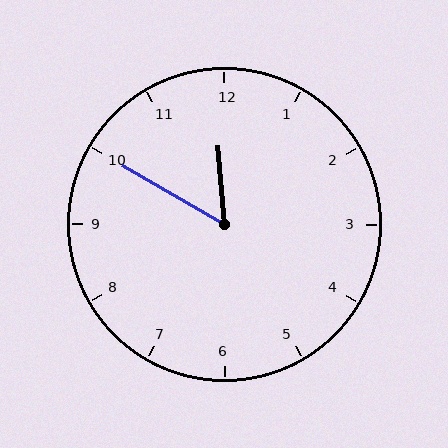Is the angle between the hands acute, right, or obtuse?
It is acute.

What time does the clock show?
11:50.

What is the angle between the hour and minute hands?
Approximately 55 degrees.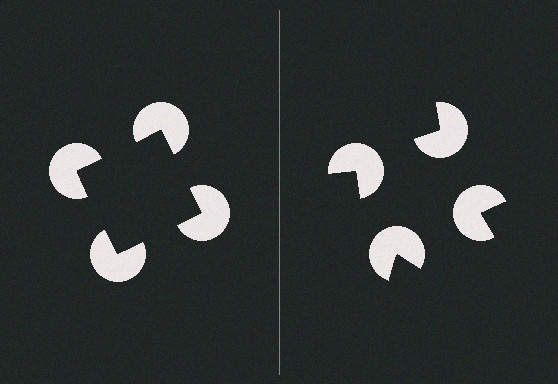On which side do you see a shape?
An illusory square appears on the left side. On the right side the wedge cuts are rotated, so no coherent shape forms.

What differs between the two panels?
The pac-man discs are positioned identically on both sides; only the wedge orientations differ. On the left they align to a square; on the right they are misaligned.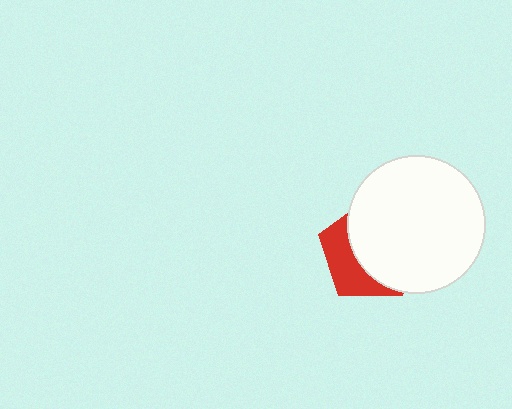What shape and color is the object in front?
The object in front is a white circle.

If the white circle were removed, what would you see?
You would see the complete red pentagon.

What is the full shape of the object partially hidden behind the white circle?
The partially hidden object is a red pentagon.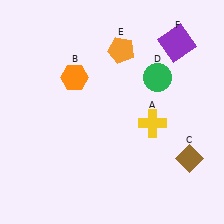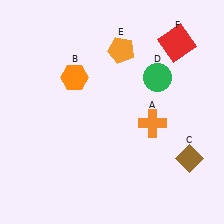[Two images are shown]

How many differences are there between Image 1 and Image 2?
There are 2 differences between the two images.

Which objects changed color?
A changed from yellow to orange. F changed from purple to red.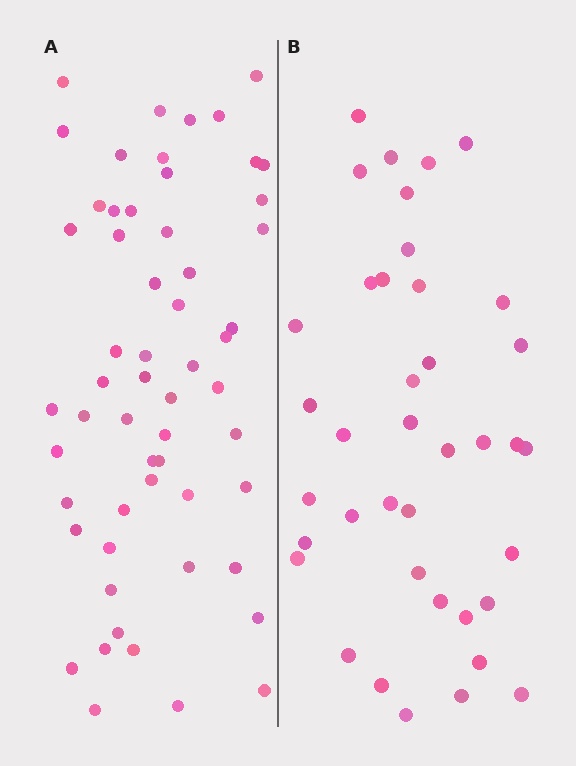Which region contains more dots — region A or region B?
Region A (the left region) has more dots.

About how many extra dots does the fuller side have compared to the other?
Region A has approximately 20 more dots than region B.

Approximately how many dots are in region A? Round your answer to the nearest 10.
About 60 dots. (The exact count is 57, which rounds to 60.)